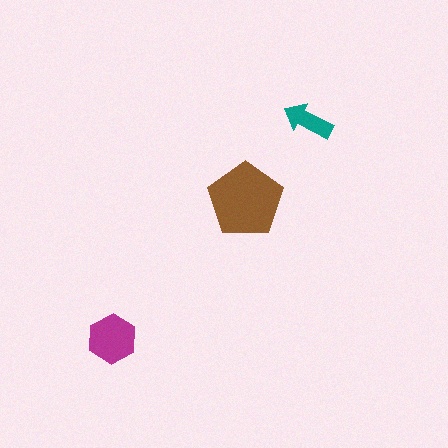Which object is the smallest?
The teal arrow.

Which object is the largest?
The brown pentagon.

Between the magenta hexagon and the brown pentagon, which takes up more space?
The brown pentagon.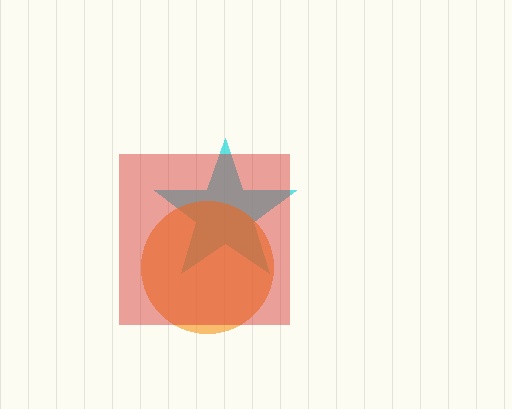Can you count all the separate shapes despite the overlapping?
Yes, there are 3 separate shapes.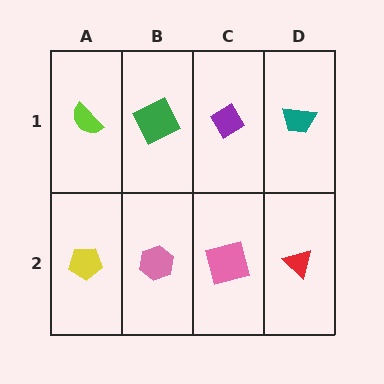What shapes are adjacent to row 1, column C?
A pink square (row 2, column C), a green square (row 1, column B), a teal trapezoid (row 1, column D).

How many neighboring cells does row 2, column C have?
3.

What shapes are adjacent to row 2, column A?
A lime semicircle (row 1, column A), a pink hexagon (row 2, column B).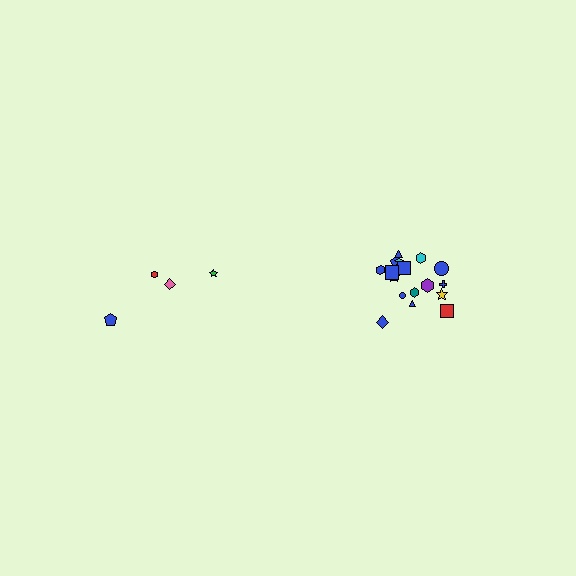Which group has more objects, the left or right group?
The right group.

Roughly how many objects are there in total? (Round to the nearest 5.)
Roughly 20 objects in total.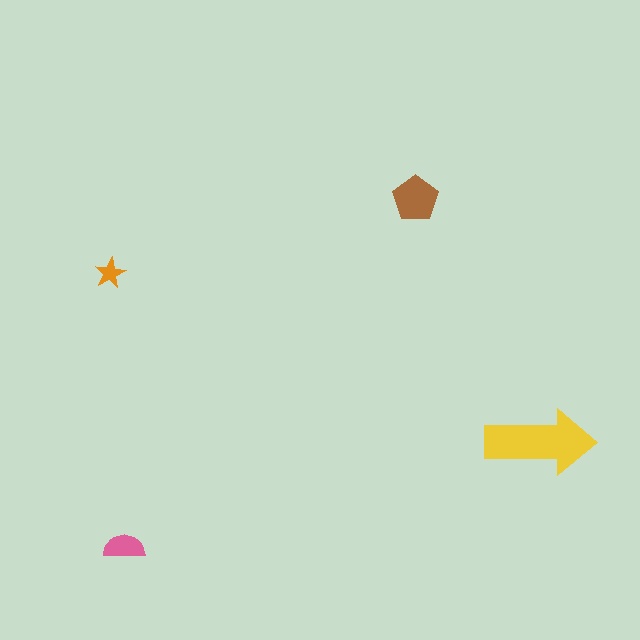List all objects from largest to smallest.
The yellow arrow, the brown pentagon, the pink semicircle, the orange star.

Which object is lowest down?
The pink semicircle is bottommost.